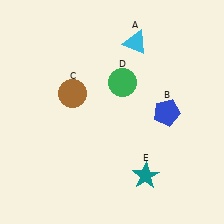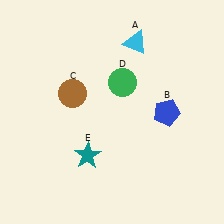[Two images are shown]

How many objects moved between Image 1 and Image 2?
1 object moved between the two images.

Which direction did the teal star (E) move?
The teal star (E) moved left.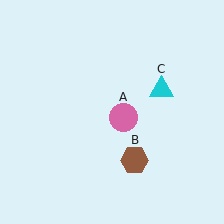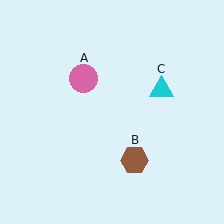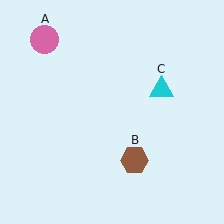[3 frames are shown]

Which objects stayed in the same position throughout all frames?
Brown hexagon (object B) and cyan triangle (object C) remained stationary.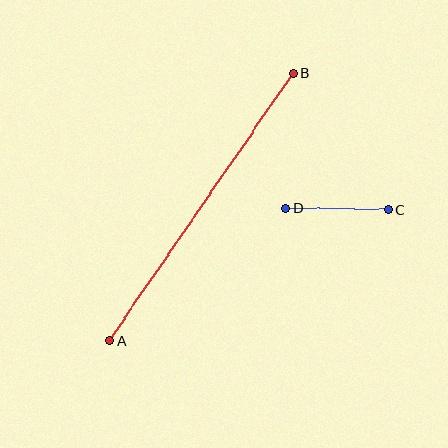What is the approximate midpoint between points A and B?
The midpoint is at approximately (201, 207) pixels.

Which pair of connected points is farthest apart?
Points A and B are farthest apart.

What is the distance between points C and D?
The distance is approximately 103 pixels.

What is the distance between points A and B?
The distance is approximately 324 pixels.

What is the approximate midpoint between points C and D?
The midpoint is at approximately (337, 209) pixels.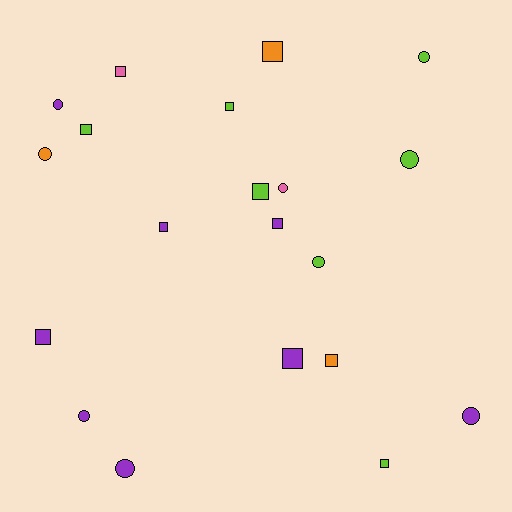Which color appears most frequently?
Purple, with 8 objects.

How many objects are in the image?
There are 20 objects.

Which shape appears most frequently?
Square, with 11 objects.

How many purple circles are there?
There are 4 purple circles.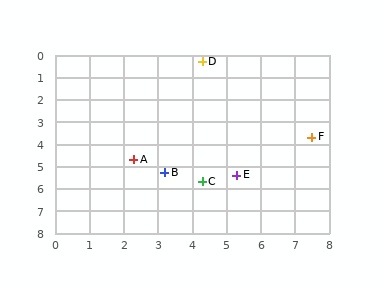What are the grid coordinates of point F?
Point F is at approximately (7.5, 3.7).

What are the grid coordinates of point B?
Point B is at approximately (3.2, 5.3).